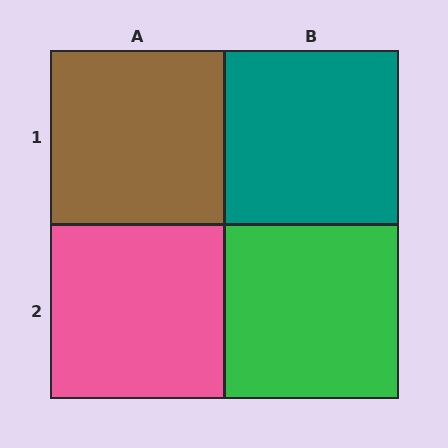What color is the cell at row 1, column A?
Brown.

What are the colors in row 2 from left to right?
Pink, green.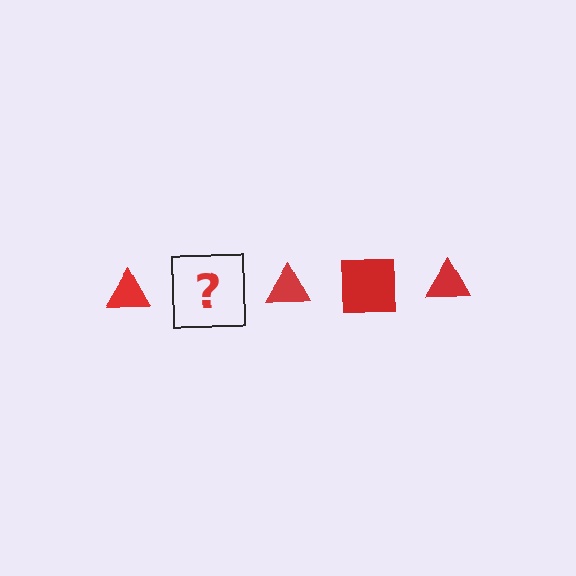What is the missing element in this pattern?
The missing element is a red square.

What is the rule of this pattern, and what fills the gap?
The rule is that the pattern cycles through triangle, square shapes in red. The gap should be filled with a red square.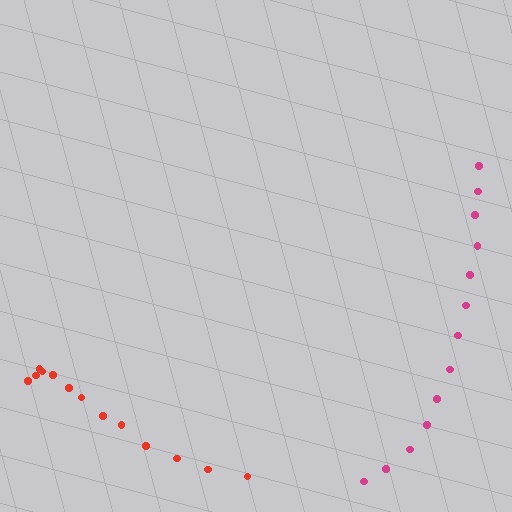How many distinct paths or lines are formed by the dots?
There are 2 distinct paths.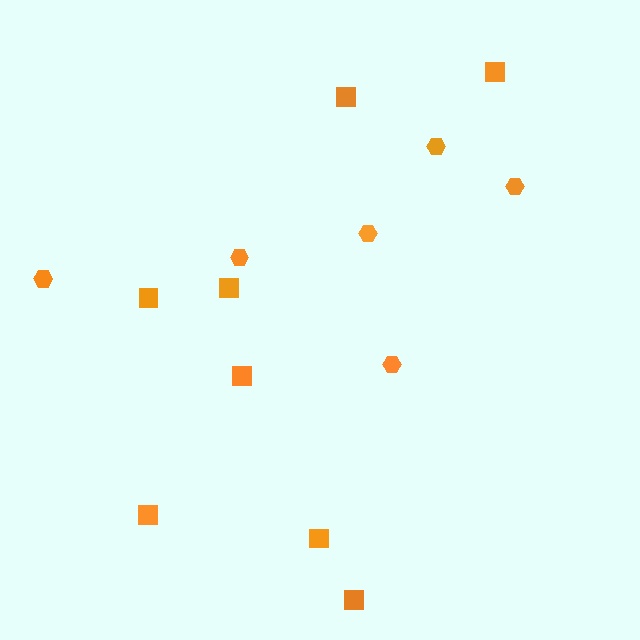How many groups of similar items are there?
There are 2 groups: one group of hexagons (6) and one group of squares (8).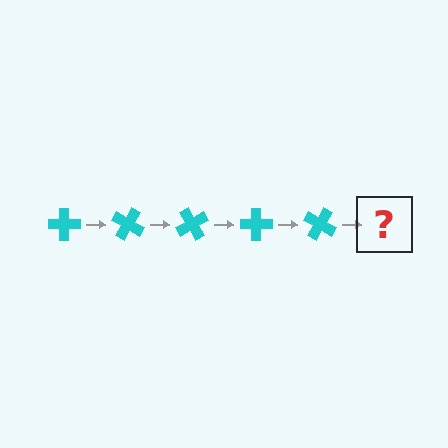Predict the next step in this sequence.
The next step is a cyan cross rotated 150 degrees.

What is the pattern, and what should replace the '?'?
The pattern is that the cross rotates 30 degrees each step. The '?' should be a cyan cross rotated 150 degrees.